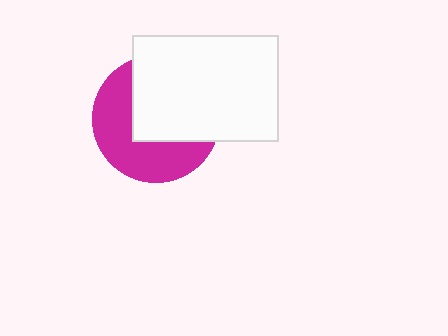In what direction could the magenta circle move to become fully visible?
The magenta circle could move toward the lower-left. That would shift it out from behind the white rectangle entirely.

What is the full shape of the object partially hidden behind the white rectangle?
The partially hidden object is a magenta circle.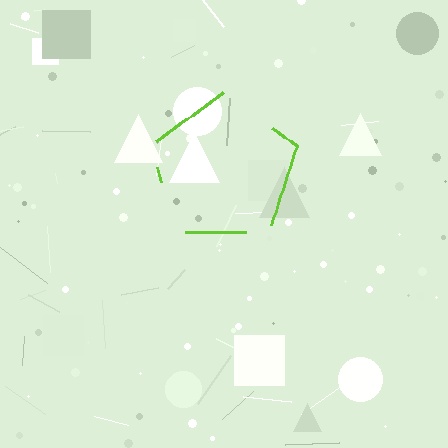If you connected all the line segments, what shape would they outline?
They would outline a pentagon.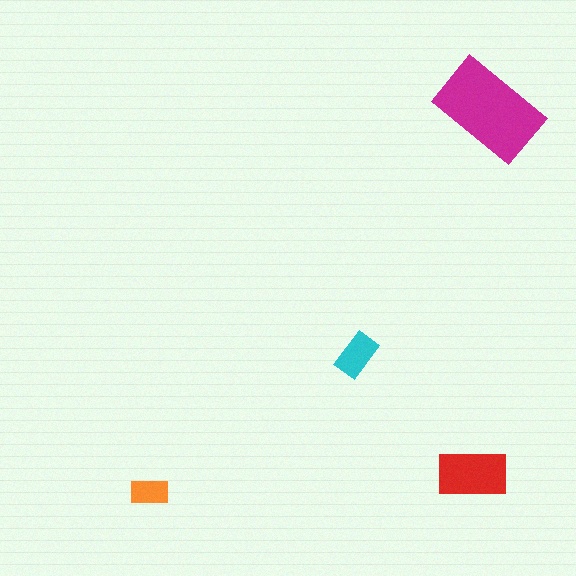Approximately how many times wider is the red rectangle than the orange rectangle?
About 2 times wider.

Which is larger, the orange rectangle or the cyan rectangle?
The cyan one.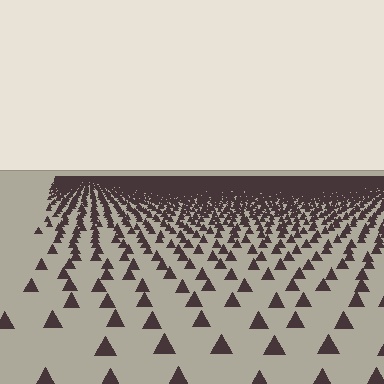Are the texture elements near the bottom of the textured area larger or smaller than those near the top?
Larger. Near the bottom, elements are closer to the viewer and appear at a bigger on-screen size.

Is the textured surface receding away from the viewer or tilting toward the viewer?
The surface is receding away from the viewer. Texture elements get smaller and denser toward the top.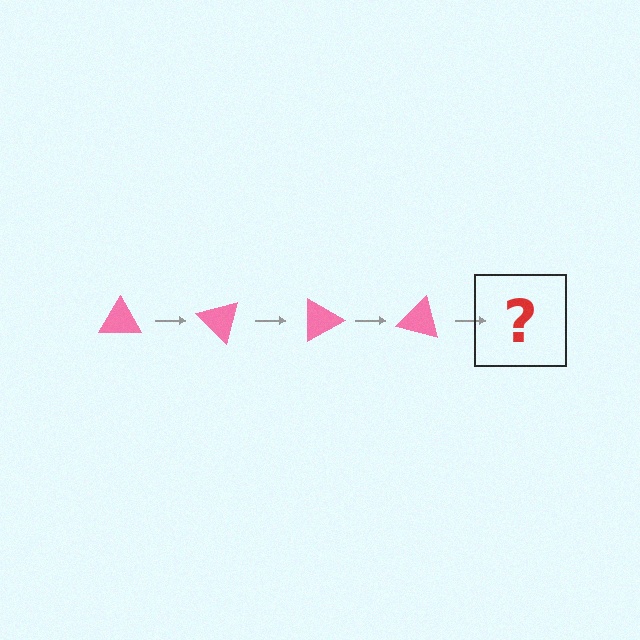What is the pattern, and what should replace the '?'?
The pattern is that the triangle rotates 45 degrees each step. The '?' should be a pink triangle rotated 180 degrees.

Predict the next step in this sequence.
The next step is a pink triangle rotated 180 degrees.